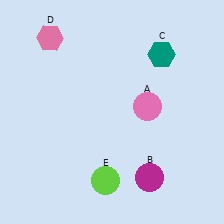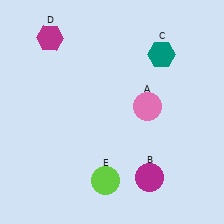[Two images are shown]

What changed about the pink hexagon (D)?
In Image 1, D is pink. In Image 2, it changed to magenta.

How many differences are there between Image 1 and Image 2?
There is 1 difference between the two images.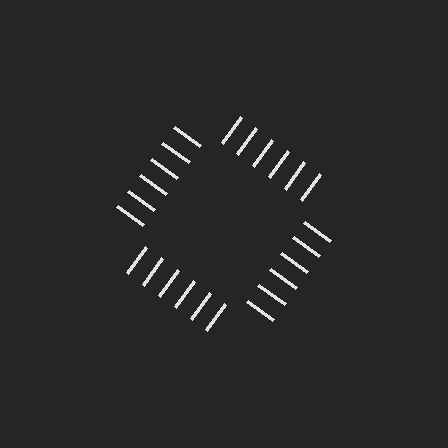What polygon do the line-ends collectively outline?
An illusory square — the line segments terminate on its edges but no continuous stroke is drawn.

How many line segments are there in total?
24 — 6 along each of the 4 edges.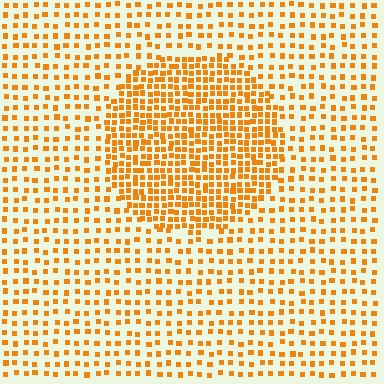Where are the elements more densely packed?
The elements are more densely packed inside the circle boundary.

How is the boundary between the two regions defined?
The boundary is defined by a change in element density (approximately 2.2x ratio). All elements are the same color, size, and shape.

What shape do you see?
I see a circle.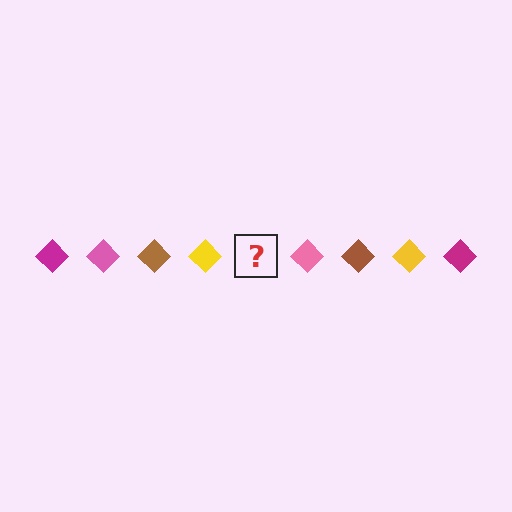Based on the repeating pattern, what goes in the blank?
The blank should be a magenta diamond.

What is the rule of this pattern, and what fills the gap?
The rule is that the pattern cycles through magenta, pink, brown, yellow diamonds. The gap should be filled with a magenta diamond.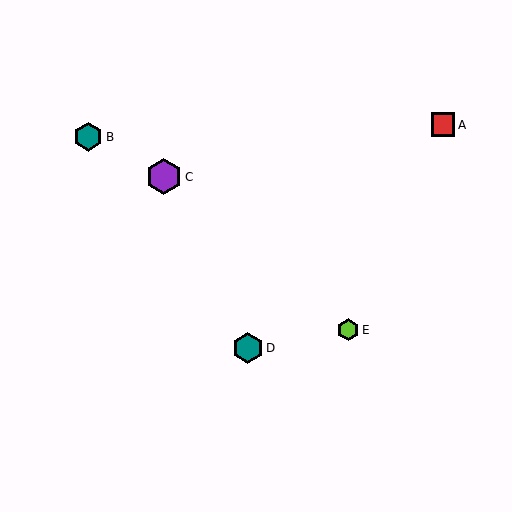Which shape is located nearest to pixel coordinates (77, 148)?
The teal hexagon (labeled B) at (88, 137) is nearest to that location.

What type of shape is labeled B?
Shape B is a teal hexagon.